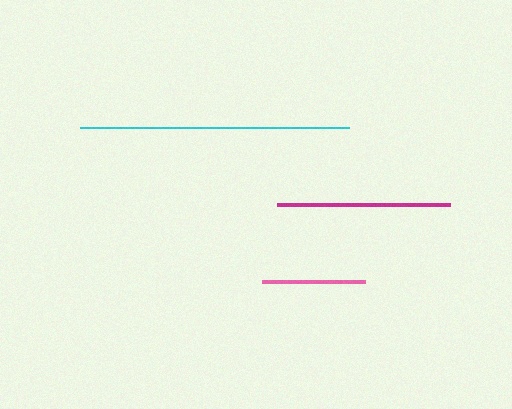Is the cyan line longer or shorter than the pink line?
The cyan line is longer than the pink line.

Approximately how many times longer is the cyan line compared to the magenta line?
The cyan line is approximately 1.6 times the length of the magenta line.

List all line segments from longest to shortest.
From longest to shortest: cyan, magenta, pink.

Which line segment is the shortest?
The pink line is the shortest at approximately 103 pixels.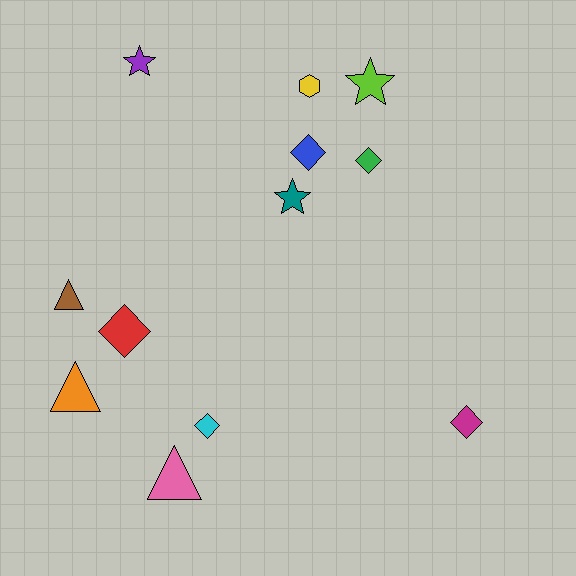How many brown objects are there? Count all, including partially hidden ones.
There is 1 brown object.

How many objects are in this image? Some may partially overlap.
There are 12 objects.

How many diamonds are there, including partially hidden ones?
There are 5 diamonds.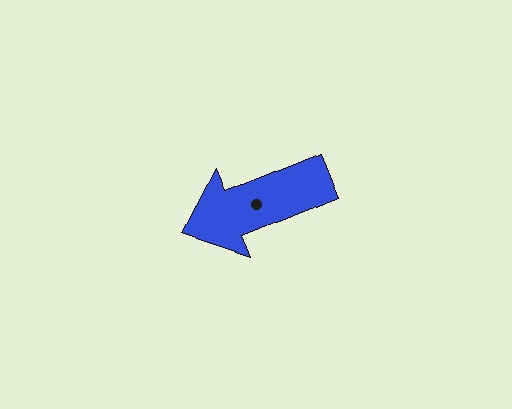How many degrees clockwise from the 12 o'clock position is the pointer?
Approximately 248 degrees.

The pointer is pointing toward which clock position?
Roughly 8 o'clock.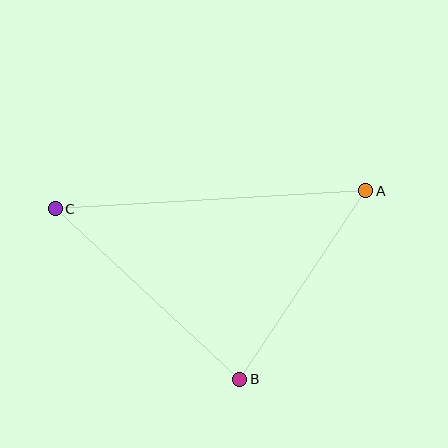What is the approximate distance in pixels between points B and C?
The distance between B and C is approximately 252 pixels.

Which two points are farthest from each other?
Points A and C are farthest from each other.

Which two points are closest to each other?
Points A and B are closest to each other.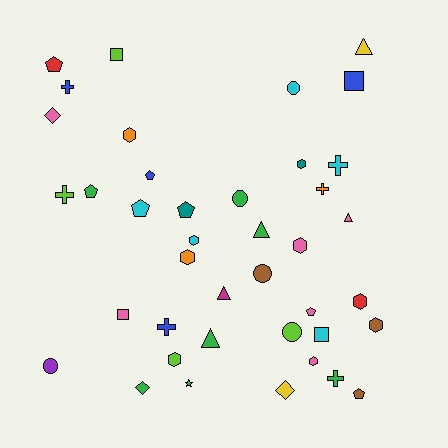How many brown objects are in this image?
There are 3 brown objects.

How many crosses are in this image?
There are 6 crosses.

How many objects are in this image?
There are 40 objects.